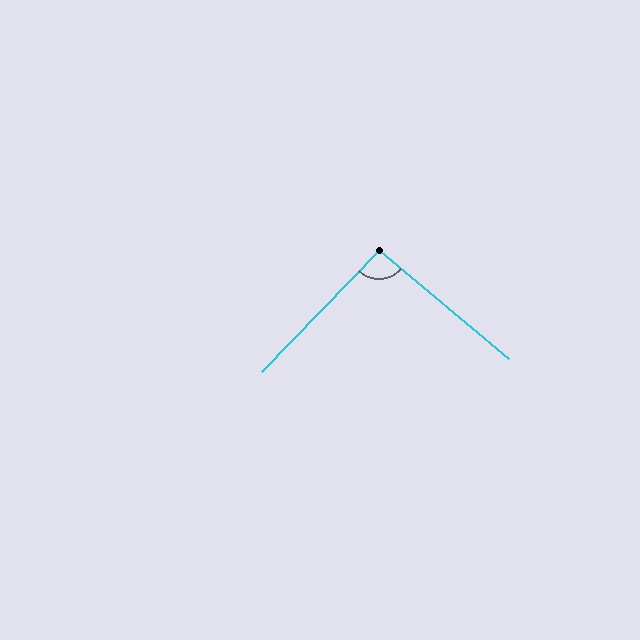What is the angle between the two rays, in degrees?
Approximately 94 degrees.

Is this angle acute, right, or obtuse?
It is approximately a right angle.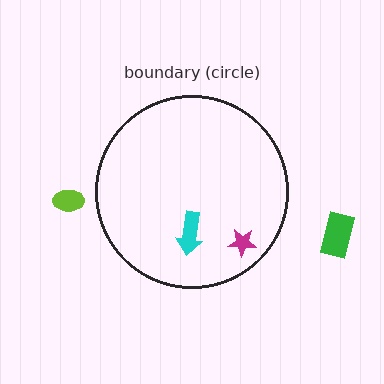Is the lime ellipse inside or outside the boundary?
Outside.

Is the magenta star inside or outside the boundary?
Inside.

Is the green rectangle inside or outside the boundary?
Outside.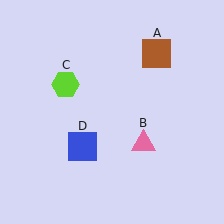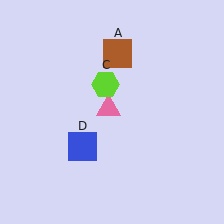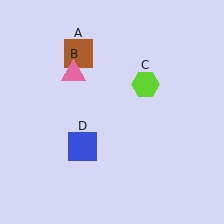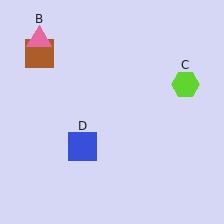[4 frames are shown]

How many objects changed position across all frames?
3 objects changed position: brown square (object A), pink triangle (object B), lime hexagon (object C).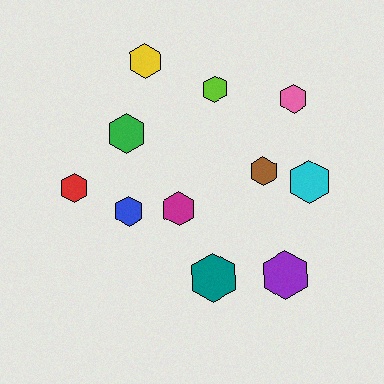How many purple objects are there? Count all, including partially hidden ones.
There is 1 purple object.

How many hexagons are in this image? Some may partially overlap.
There are 11 hexagons.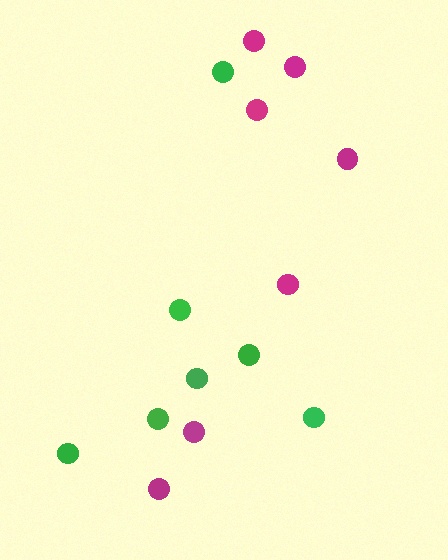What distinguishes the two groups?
There are 2 groups: one group of green circles (7) and one group of magenta circles (7).